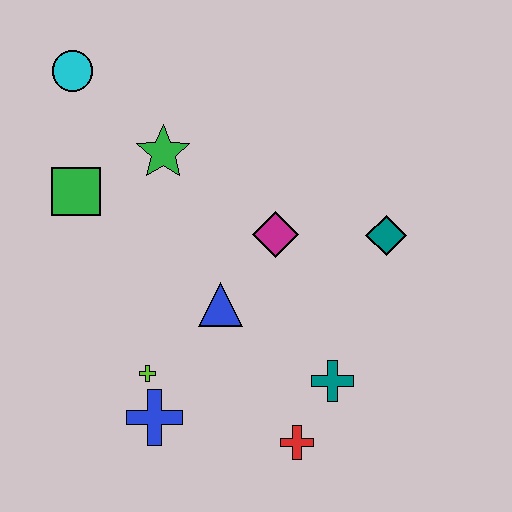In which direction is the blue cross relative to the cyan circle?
The blue cross is below the cyan circle.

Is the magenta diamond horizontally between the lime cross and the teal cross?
Yes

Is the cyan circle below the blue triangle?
No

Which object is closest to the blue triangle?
The magenta diamond is closest to the blue triangle.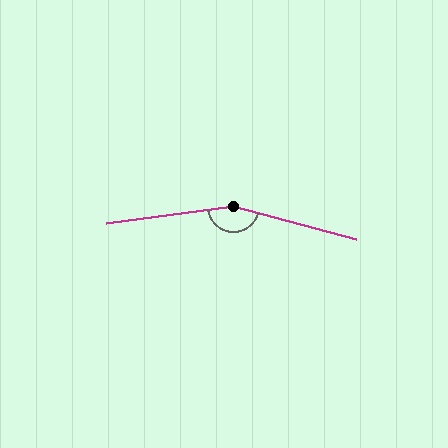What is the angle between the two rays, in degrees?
Approximately 157 degrees.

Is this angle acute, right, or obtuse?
It is obtuse.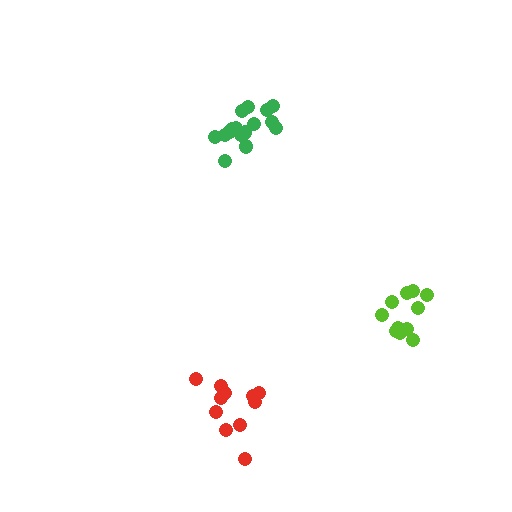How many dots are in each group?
Group 1: 16 dots, Group 2: 11 dots, Group 3: 11 dots (38 total).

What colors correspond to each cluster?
The clusters are colored: green, lime, red.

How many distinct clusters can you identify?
There are 3 distinct clusters.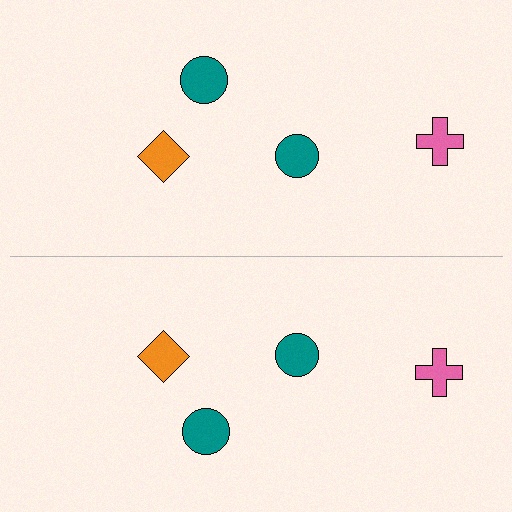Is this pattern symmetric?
Yes, this pattern has bilateral (reflection) symmetry.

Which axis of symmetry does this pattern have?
The pattern has a horizontal axis of symmetry running through the center of the image.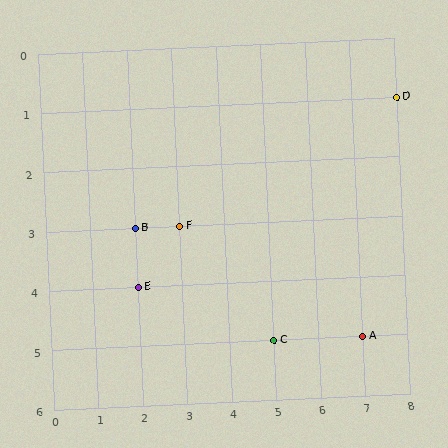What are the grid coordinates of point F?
Point F is at grid coordinates (3, 3).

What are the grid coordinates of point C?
Point C is at grid coordinates (5, 5).